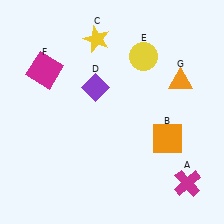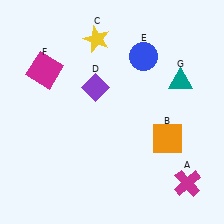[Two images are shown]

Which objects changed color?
E changed from yellow to blue. G changed from orange to teal.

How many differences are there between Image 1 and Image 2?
There are 2 differences between the two images.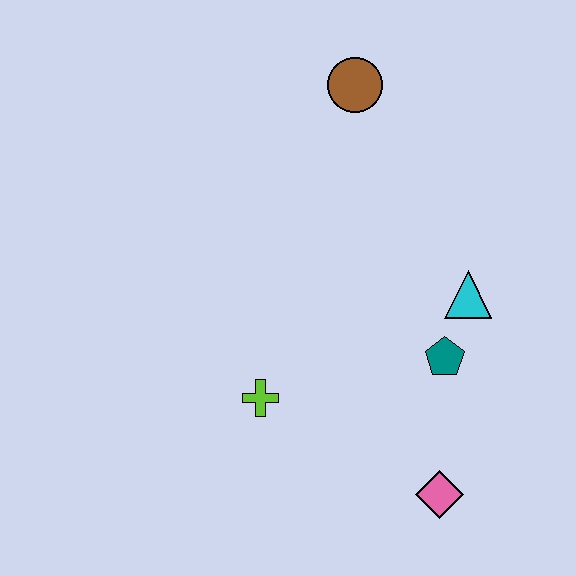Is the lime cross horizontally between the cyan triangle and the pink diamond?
No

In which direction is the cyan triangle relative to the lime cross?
The cyan triangle is to the right of the lime cross.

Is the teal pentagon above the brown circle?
No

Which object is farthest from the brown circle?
The pink diamond is farthest from the brown circle.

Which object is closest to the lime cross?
The teal pentagon is closest to the lime cross.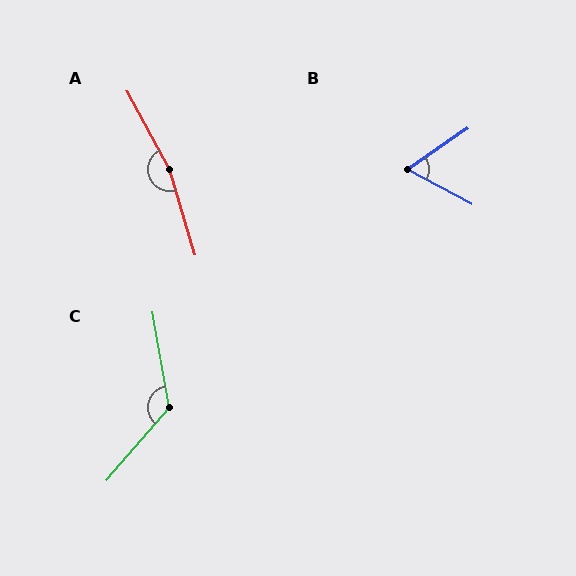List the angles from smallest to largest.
B (62°), C (130°), A (168°).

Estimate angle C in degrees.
Approximately 130 degrees.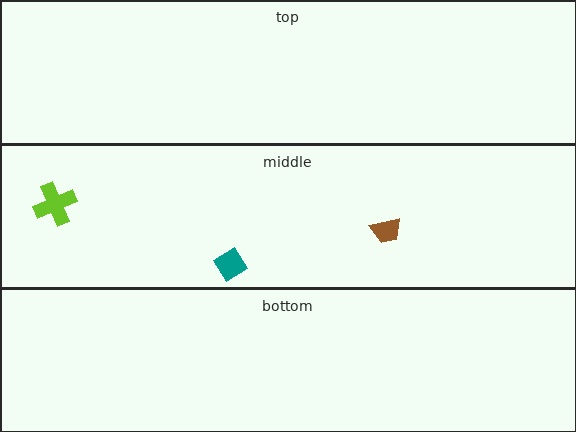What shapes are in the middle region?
The lime cross, the brown trapezoid, the teal diamond.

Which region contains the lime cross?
The middle region.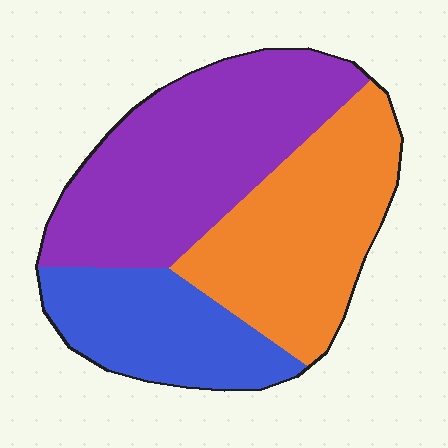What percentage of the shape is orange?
Orange takes up about one third (1/3) of the shape.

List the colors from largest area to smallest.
From largest to smallest: purple, orange, blue.